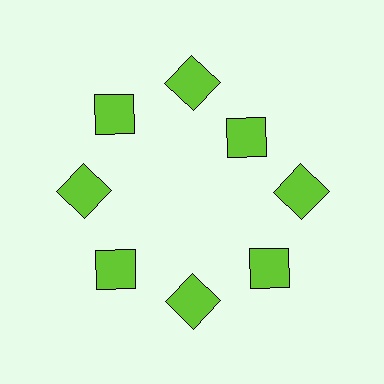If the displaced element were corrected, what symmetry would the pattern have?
It would have 8-fold rotational symmetry — the pattern would map onto itself every 45 degrees.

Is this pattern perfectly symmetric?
No. The 8 lime squares are arranged in a ring, but one element near the 2 o'clock position is pulled inward toward the center, breaking the 8-fold rotational symmetry.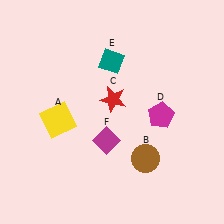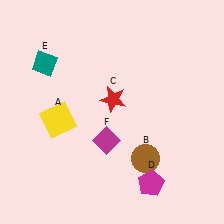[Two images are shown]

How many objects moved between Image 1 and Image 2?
2 objects moved between the two images.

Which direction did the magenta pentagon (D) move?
The magenta pentagon (D) moved down.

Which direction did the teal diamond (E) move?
The teal diamond (E) moved left.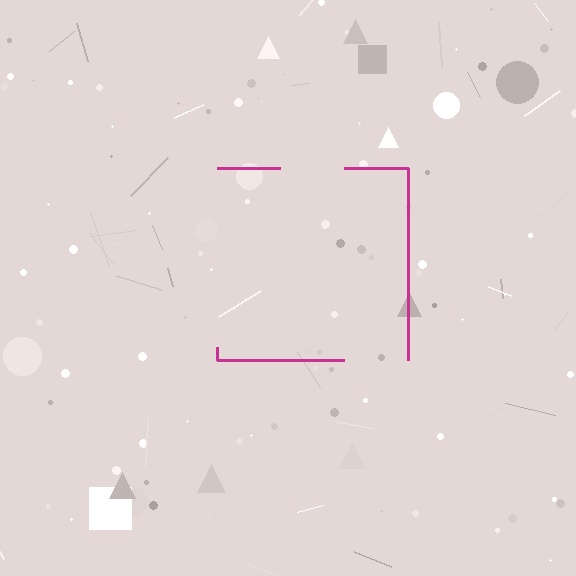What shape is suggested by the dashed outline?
The dashed outline suggests a square.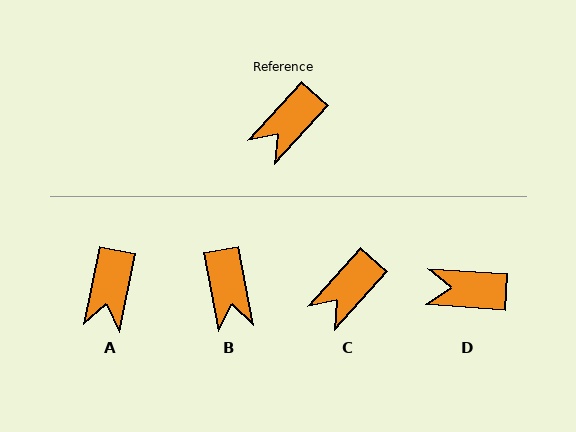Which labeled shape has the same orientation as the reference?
C.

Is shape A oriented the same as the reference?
No, it is off by about 30 degrees.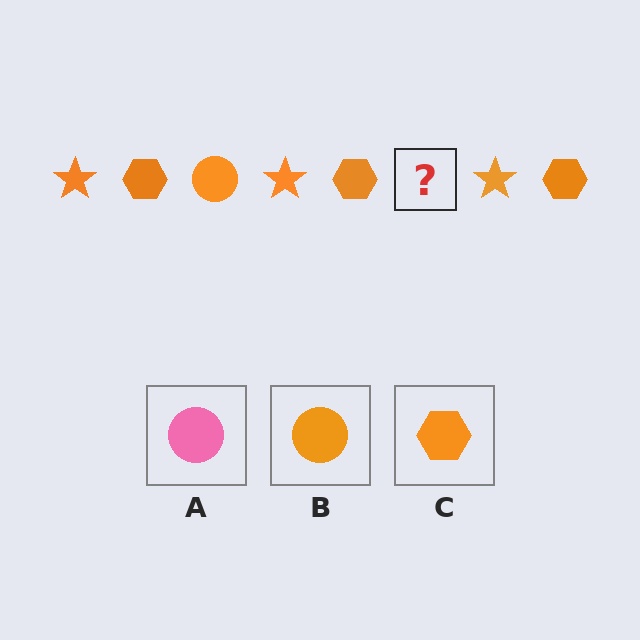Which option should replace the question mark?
Option B.